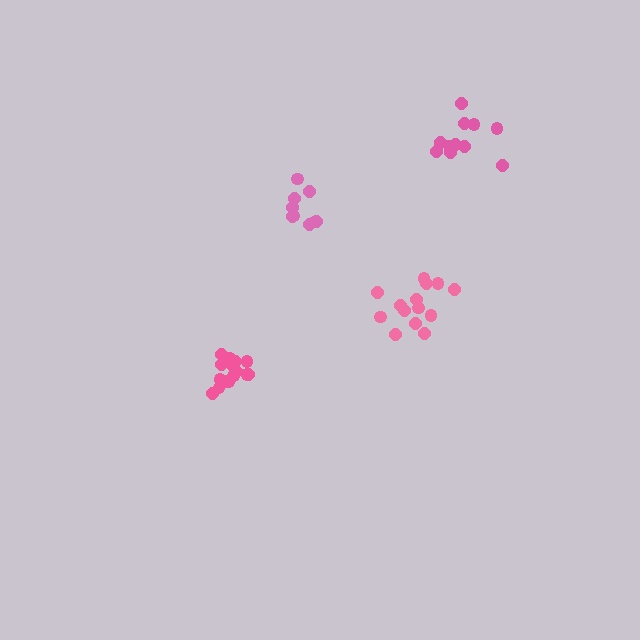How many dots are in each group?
Group 1: 14 dots, Group 2: 9 dots, Group 3: 15 dots, Group 4: 11 dots (49 total).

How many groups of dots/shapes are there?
There are 4 groups.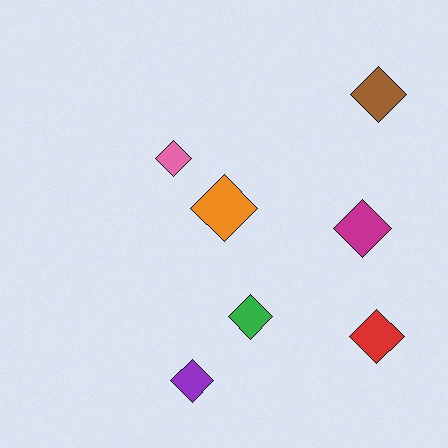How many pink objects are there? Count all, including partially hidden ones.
There is 1 pink object.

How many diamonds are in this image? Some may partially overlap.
There are 7 diamonds.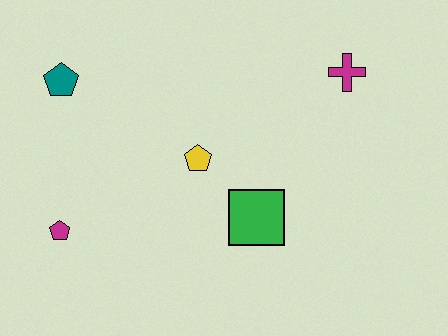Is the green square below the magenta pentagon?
No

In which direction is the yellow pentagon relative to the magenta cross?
The yellow pentagon is to the left of the magenta cross.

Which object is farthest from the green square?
The teal pentagon is farthest from the green square.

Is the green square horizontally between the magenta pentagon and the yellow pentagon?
No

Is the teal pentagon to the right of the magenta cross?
No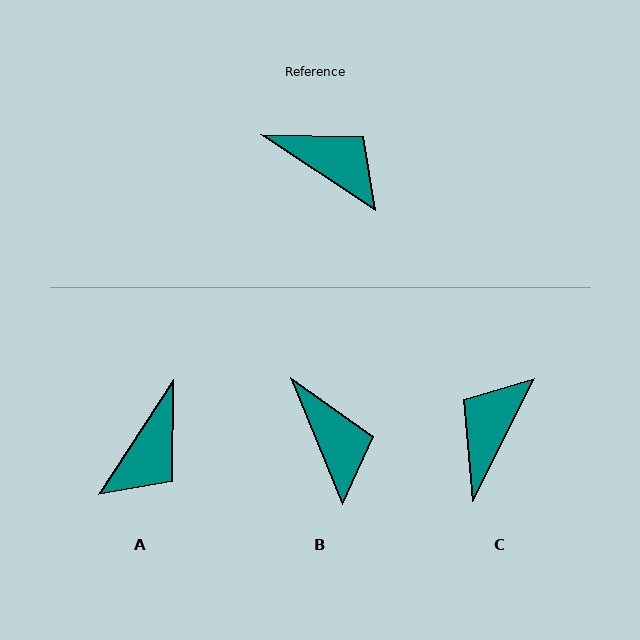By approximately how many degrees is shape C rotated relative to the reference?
Approximately 97 degrees counter-clockwise.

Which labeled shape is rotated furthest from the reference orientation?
C, about 97 degrees away.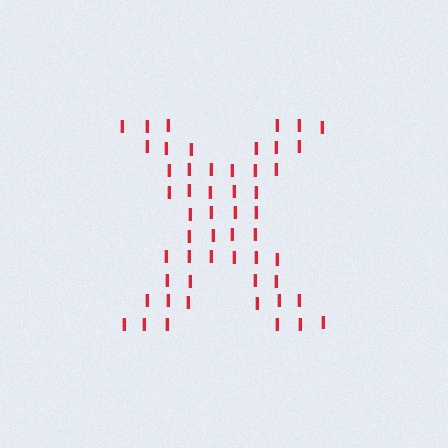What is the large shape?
The large shape is the letter X.